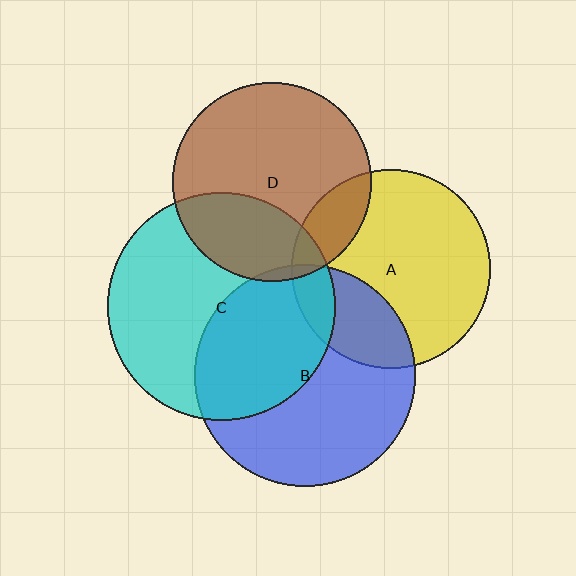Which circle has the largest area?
Circle C (cyan).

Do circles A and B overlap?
Yes.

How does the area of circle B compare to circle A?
Approximately 1.2 times.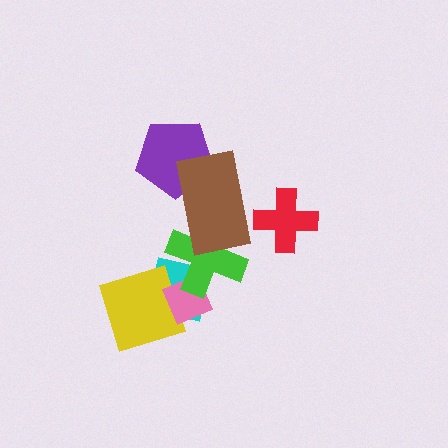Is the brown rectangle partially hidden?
No, no other shape covers it.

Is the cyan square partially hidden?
Yes, it is partially covered by another shape.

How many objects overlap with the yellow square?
2 objects overlap with the yellow square.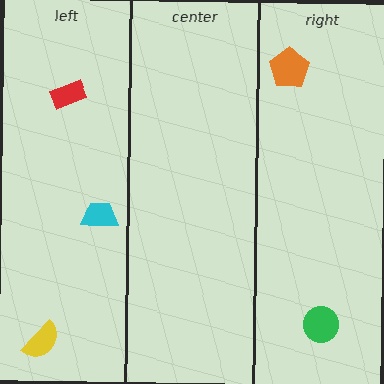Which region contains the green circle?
The right region.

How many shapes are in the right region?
2.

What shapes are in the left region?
The red rectangle, the yellow semicircle, the cyan trapezoid.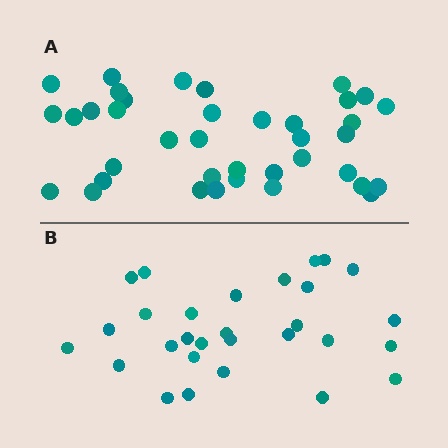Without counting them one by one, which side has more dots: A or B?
Region A (the top region) has more dots.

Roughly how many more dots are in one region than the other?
Region A has roughly 8 or so more dots than region B.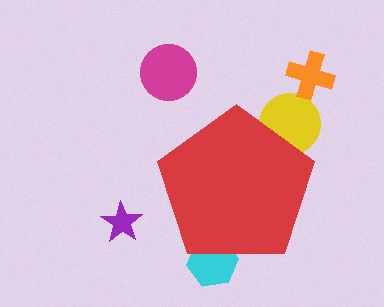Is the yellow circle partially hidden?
Yes, the yellow circle is partially hidden behind the red pentagon.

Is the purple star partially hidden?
No, the purple star is fully visible.